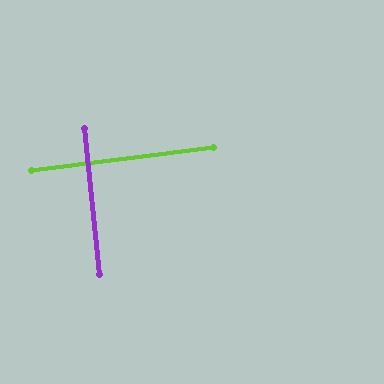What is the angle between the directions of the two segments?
Approximately 89 degrees.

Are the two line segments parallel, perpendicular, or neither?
Perpendicular — they meet at approximately 89°.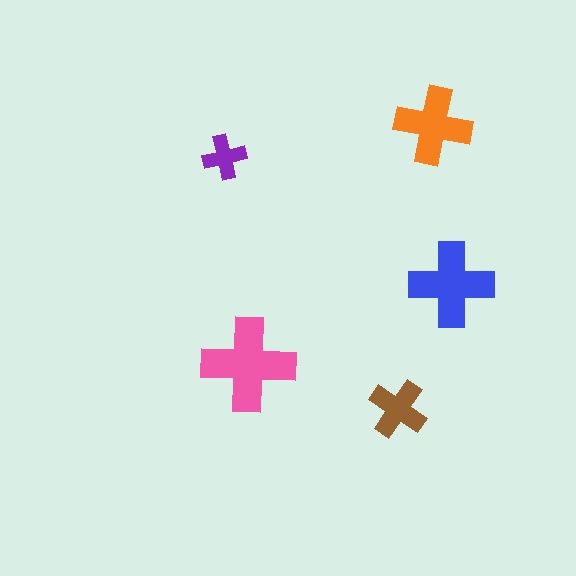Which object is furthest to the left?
The purple cross is leftmost.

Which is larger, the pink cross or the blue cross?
The pink one.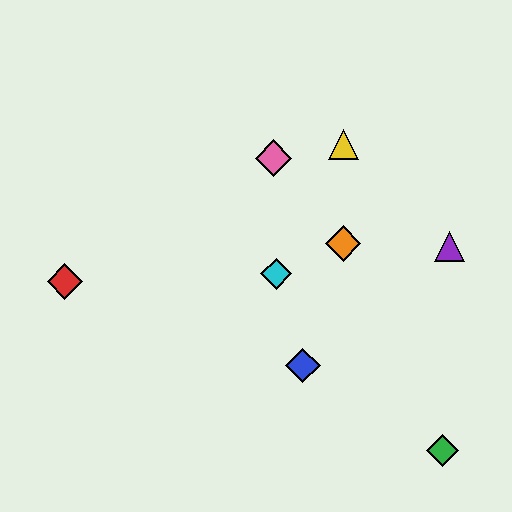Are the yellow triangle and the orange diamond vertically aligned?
Yes, both are at x≈343.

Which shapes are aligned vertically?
The yellow triangle, the orange diamond are aligned vertically.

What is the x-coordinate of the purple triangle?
The purple triangle is at x≈450.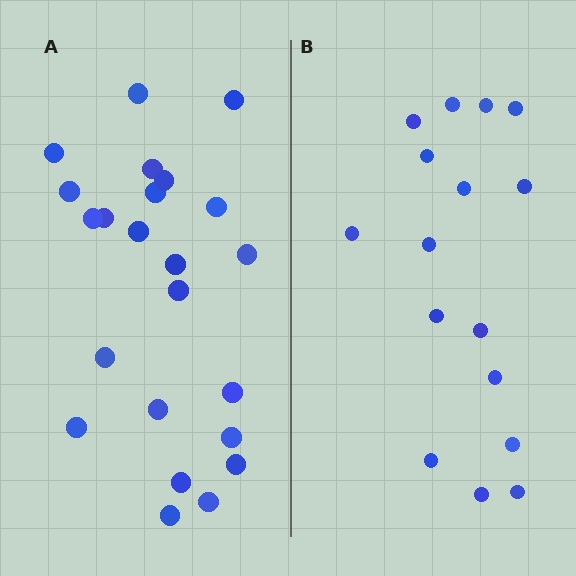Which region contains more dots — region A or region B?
Region A (the left region) has more dots.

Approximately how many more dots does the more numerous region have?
Region A has roughly 8 or so more dots than region B.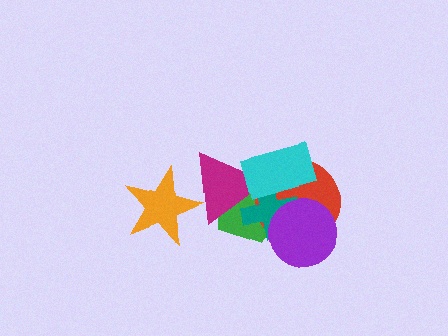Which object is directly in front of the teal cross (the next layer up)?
The purple circle is directly in front of the teal cross.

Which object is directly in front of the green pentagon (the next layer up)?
The magenta triangle is directly in front of the green pentagon.